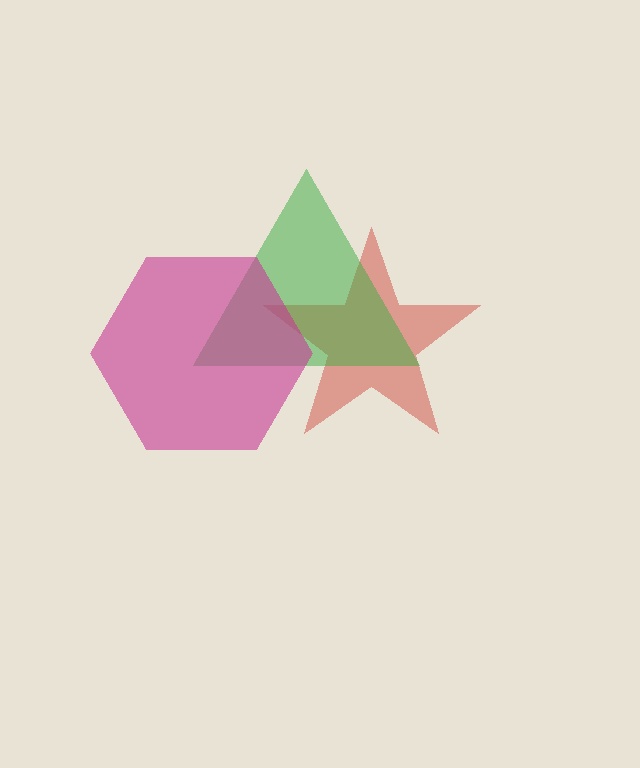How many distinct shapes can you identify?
There are 3 distinct shapes: a red star, a green triangle, a magenta hexagon.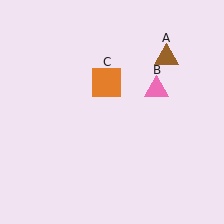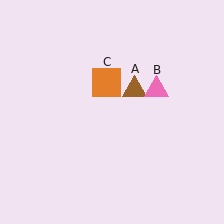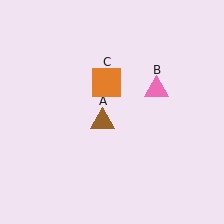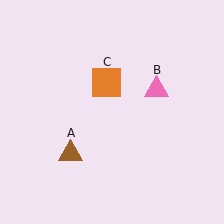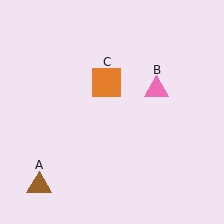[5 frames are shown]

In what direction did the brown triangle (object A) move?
The brown triangle (object A) moved down and to the left.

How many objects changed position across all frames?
1 object changed position: brown triangle (object A).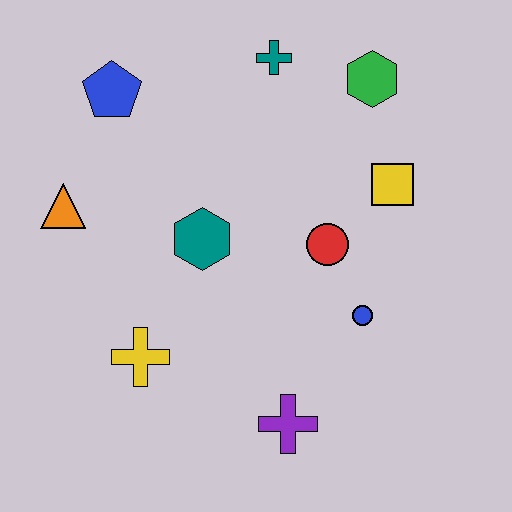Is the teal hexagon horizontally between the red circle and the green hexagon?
No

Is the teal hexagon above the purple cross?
Yes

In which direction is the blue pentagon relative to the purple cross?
The blue pentagon is above the purple cross.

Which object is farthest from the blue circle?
The blue pentagon is farthest from the blue circle.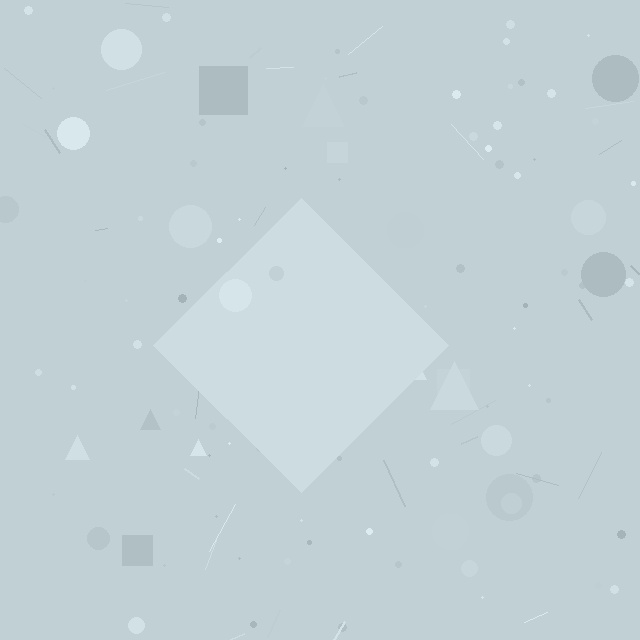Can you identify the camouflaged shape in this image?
The camouflaged shape is a diamond.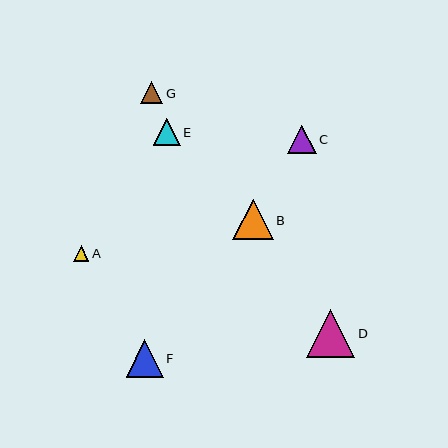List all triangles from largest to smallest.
From largest to smallest: D, B, F, C, E, G, A.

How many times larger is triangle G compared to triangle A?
Triangle G is approximately 1.4 times the size of triangle A.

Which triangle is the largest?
Triangle D is the largest with a size of approximately 48 pixels.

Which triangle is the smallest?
Triangle A is the smallest with a size of approximately 16 pixels.